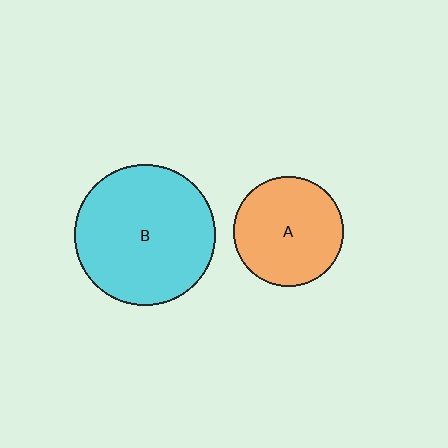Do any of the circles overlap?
No, none of the circles overlap.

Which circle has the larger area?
Circle B (cyan).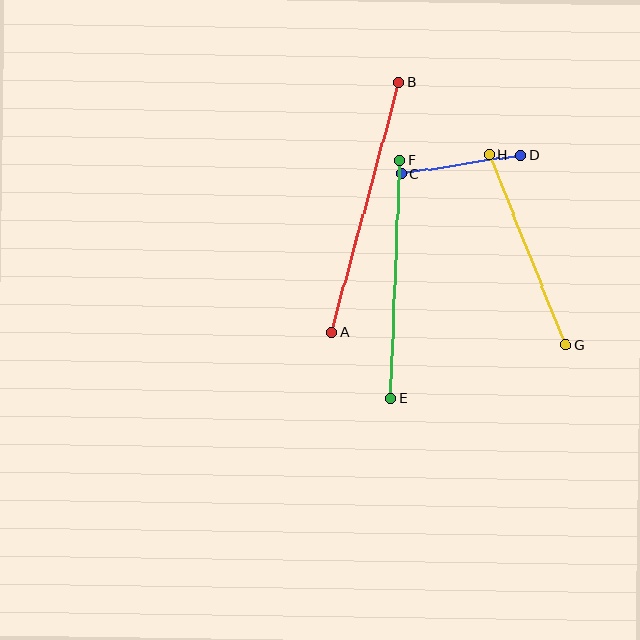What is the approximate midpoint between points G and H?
The midpoint is at approximately (527, 250) pixels.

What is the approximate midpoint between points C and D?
The midpoint is at approximately (461, 165) pixels.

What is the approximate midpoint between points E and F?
The midpoint is at approximately (395, 280) pixels.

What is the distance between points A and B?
The distance is approximately 259 pixels.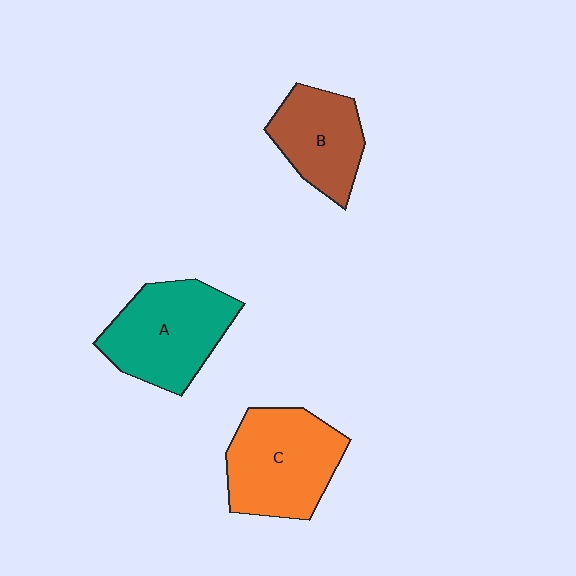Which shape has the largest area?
Shape C (orange).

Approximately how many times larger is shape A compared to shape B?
Approximately 1.3 times.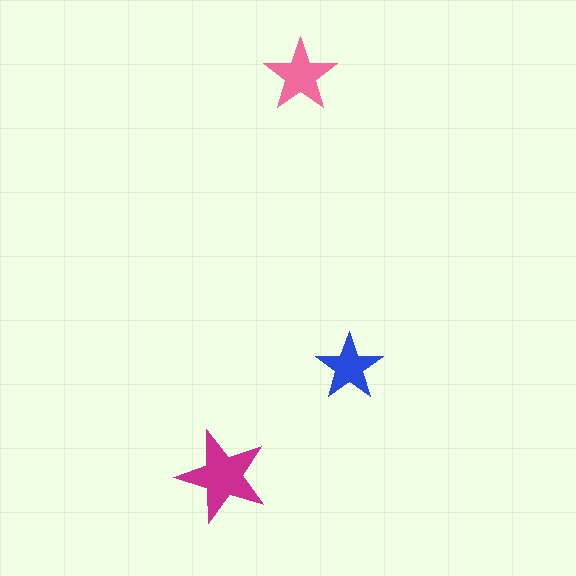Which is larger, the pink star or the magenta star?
The magenta one.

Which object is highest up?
The pink star is topmost.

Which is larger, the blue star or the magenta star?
The magenta one.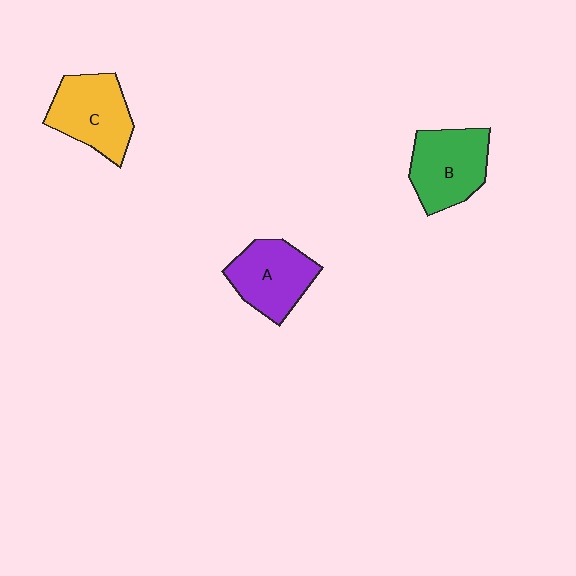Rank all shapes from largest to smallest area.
From largest to smallest: B (green), C (yellow), A (purple).